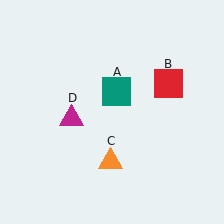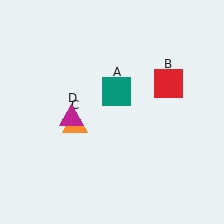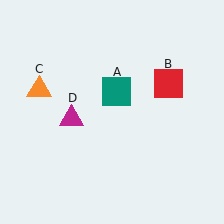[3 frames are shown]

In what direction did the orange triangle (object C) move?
The orange triangle (object C) moved up and to the left.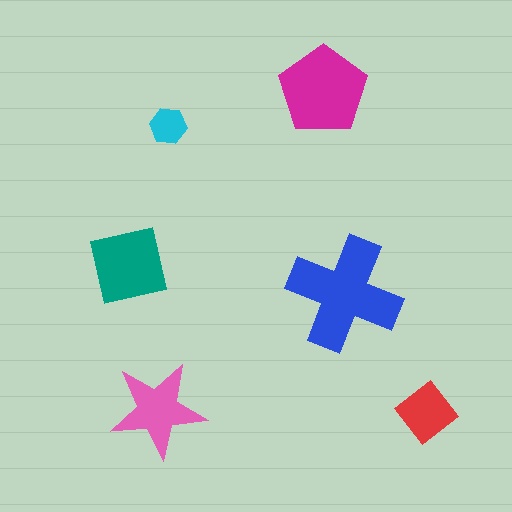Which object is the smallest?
The cyan hexagon.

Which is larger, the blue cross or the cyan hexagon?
The blue cross.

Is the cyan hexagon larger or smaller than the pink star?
Smaller.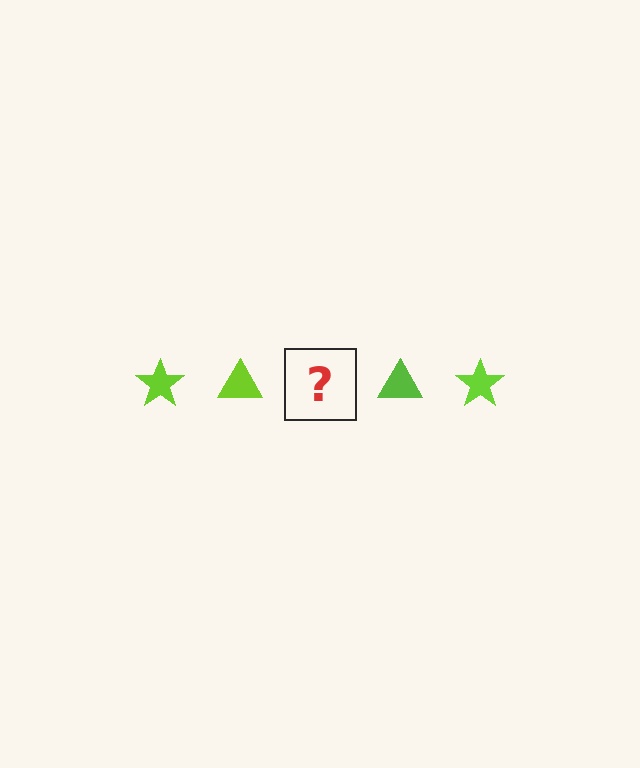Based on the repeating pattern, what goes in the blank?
The blank should be a lime star.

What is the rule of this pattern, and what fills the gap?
The rule is that the pattern cycles through star, triangle shapes in lime. The gap should be filled with a lime star.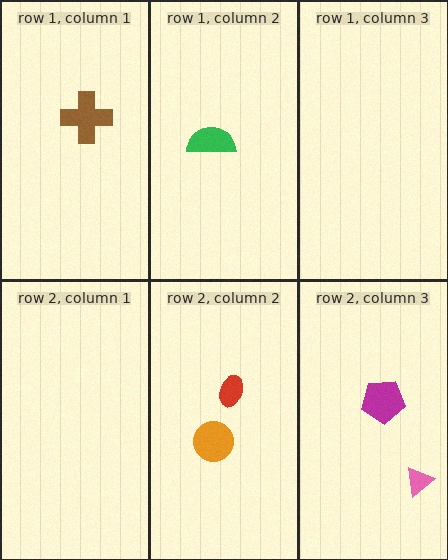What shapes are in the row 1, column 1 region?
The brown cross.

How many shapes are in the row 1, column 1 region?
1.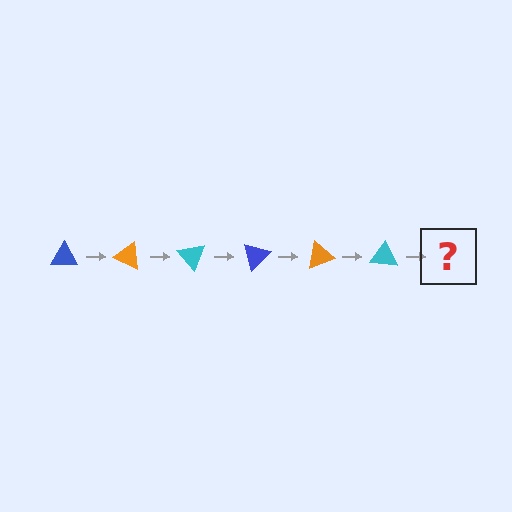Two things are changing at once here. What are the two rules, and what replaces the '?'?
The two rules are that it rotates 25 degrees each step and the color cycles through blue, orange, and cyan. The '?' should be a blue triangle, rotated 150 degrees from the start.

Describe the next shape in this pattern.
It should be a blue triangle, rotated 150 degrees from the start.